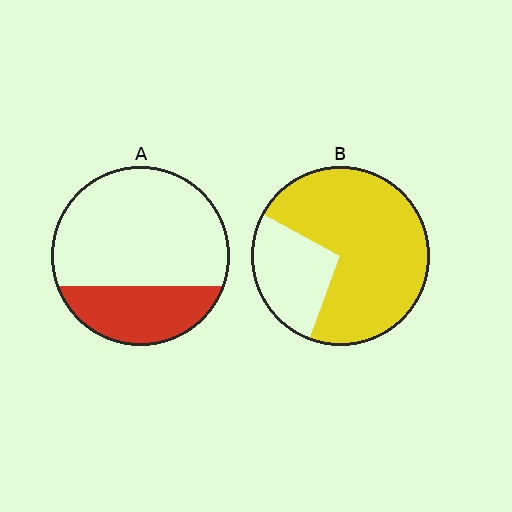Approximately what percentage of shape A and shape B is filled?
A is approximately 30% and B is approximately 75%.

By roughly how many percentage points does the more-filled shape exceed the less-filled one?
By roughly 45 percentage points (B over A).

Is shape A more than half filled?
No.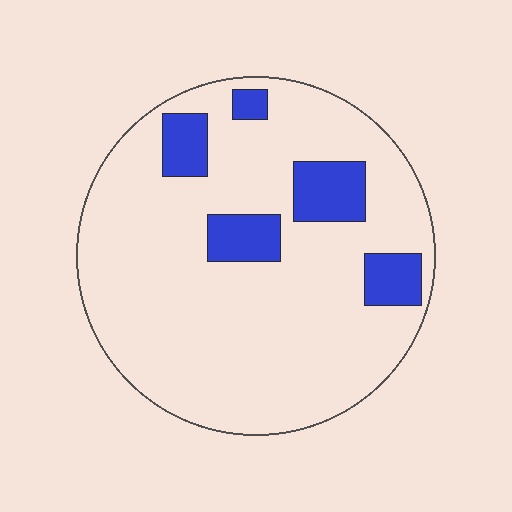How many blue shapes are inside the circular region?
5.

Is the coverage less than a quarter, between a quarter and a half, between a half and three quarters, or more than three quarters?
Less than a quarter.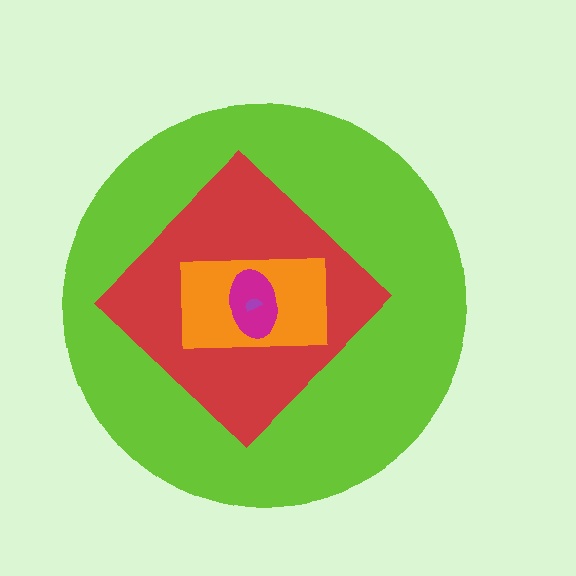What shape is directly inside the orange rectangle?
The magenta ellipse.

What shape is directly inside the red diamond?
The orange rectangle.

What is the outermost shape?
The lime circle.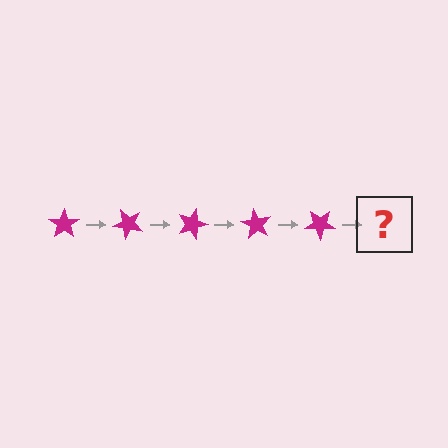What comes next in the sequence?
The next element should be a magenta star rotated 225 degrees.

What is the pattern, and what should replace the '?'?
The pattern is that the star rotates 45 degrees each step. The '?' should be a magenta star rotated 225 degrees.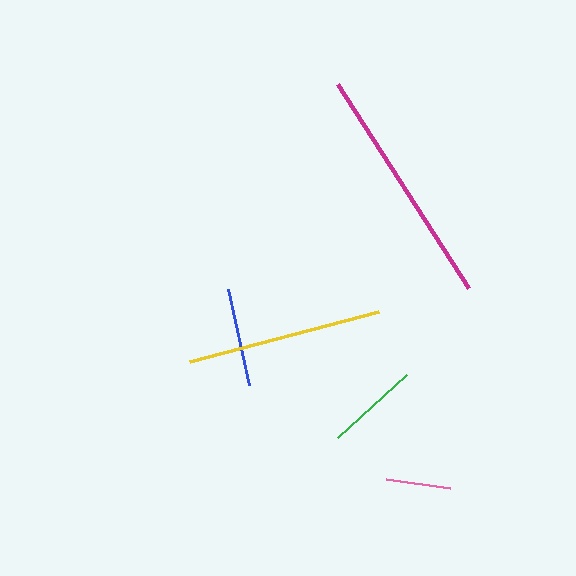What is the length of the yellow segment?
The yellow segment is approximately 195 pixels long.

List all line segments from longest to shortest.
From longest to shortest: magenta, yellow, blue, green, pink.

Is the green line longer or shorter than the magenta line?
The magenta line is longer than the green line.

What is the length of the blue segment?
The blue segment is approximately 98 pixels long.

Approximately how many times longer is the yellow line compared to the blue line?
The yellow line is approximately 2.0 times the length of the blue line.